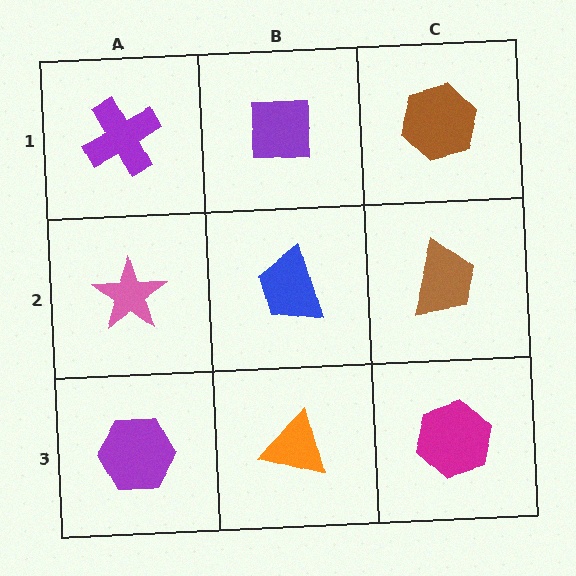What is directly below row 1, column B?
A blue trapezoid.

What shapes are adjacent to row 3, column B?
A blue trapezoid (row 2, column B), a purple hexagon (row 3, column A), a magenta hexagon (row 3, column C).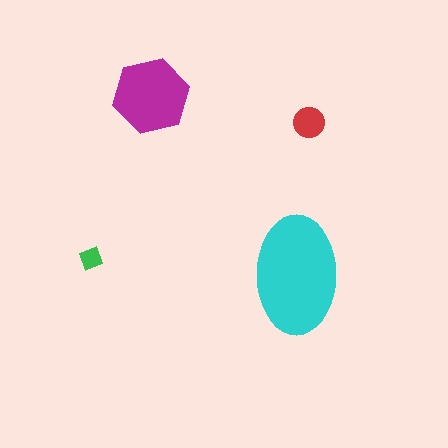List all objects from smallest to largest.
The green diamond, the red circle, the magenta hexagon, the cyan ellipse.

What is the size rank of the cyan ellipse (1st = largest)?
1st.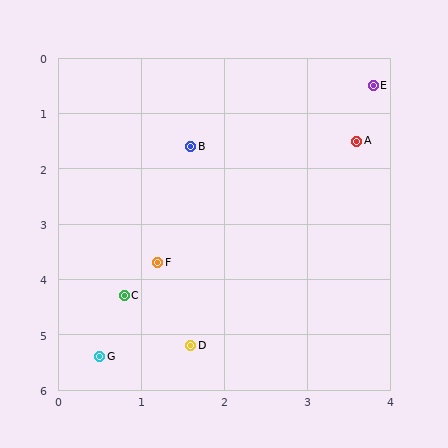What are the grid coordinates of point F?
Point F is at approximately (1.2, 3.7).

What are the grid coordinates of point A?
Point A is at approximately (3.6, 1.5).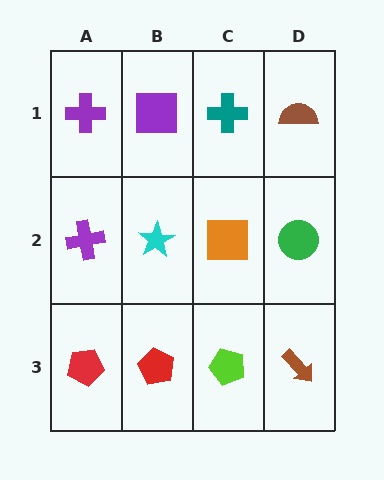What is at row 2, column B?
A cyan star.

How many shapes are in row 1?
4 shapes.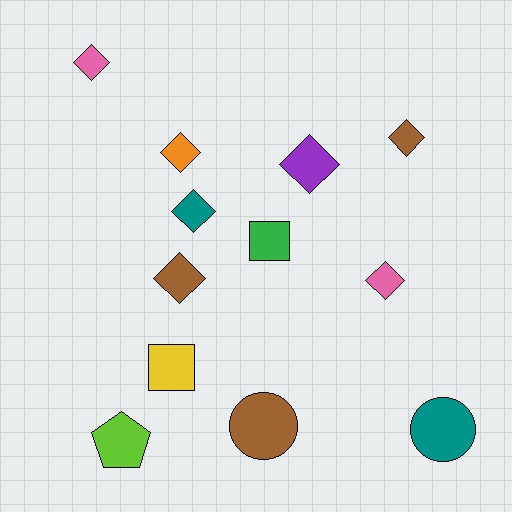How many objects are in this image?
There are 12 objects.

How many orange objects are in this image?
There is 1 orange object.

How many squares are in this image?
There are 2 squares.